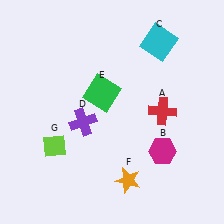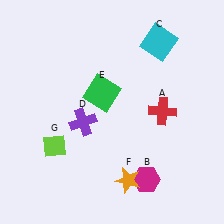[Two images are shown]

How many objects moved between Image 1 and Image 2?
1 object moved between the two images.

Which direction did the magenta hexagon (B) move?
The magenta hexagon (B) moved down.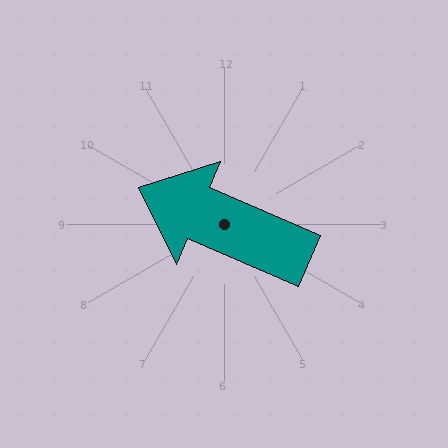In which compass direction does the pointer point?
Northwest.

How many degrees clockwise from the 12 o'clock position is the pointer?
Approximately 293 degrees.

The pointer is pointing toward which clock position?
Roughly 10 o'clock.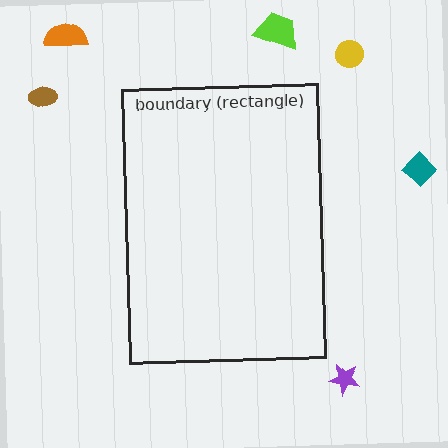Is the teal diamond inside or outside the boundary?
Outside.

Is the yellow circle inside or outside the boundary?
Outside.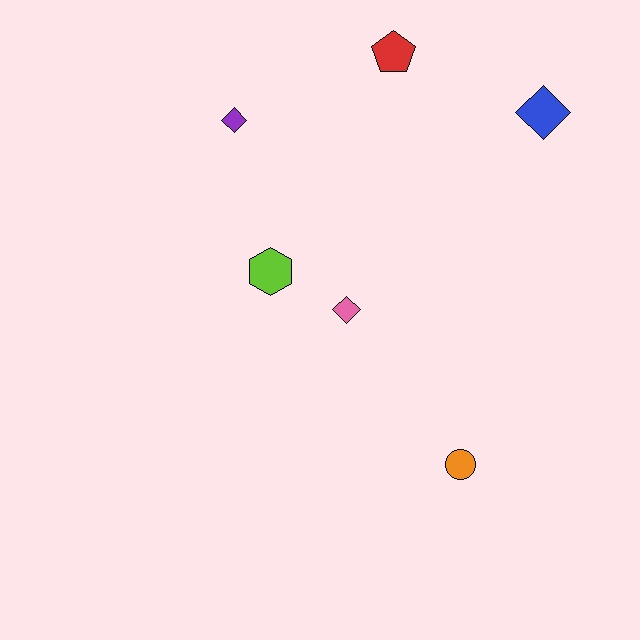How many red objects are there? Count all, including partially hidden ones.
There is 1 red object.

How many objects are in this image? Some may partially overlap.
There are 6 objects.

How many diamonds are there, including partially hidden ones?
There are 3 diamonds.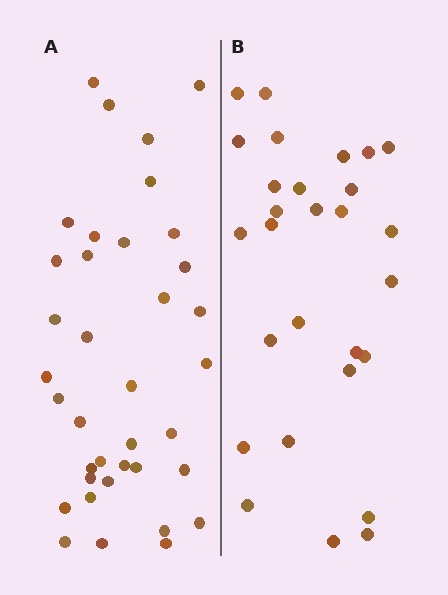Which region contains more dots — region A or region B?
Region A (the left region) has more dots.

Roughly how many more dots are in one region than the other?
Region A has roughly 8 or so more dots than region B.